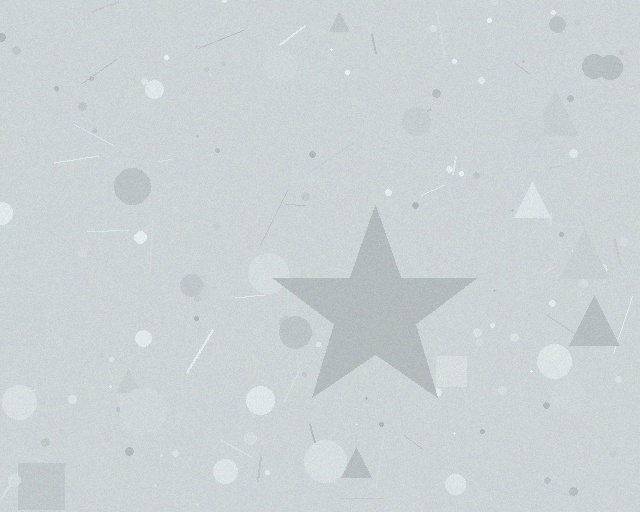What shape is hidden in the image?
A star is hidden in the image.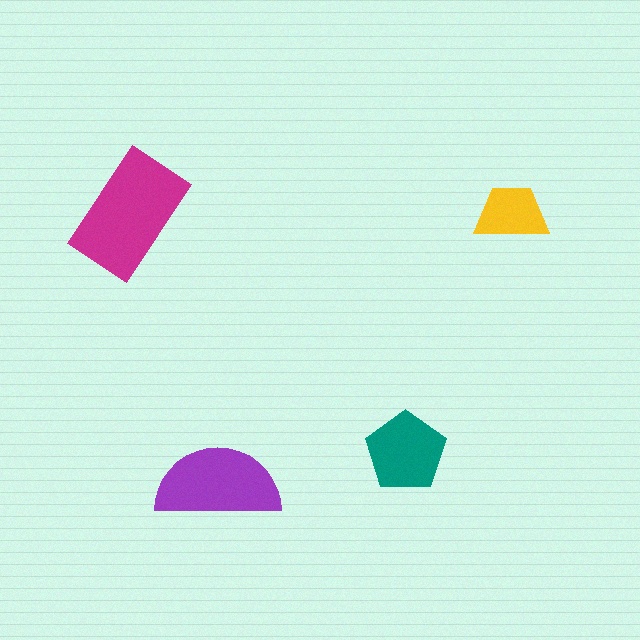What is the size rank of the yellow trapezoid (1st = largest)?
4th.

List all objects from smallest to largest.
The yellow trapezoid, the teal pentagon, the purple semicircle, the magenta rectangle.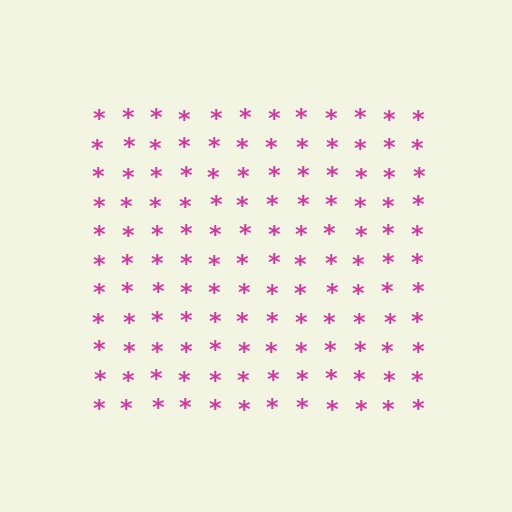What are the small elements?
The small elements are asterisks.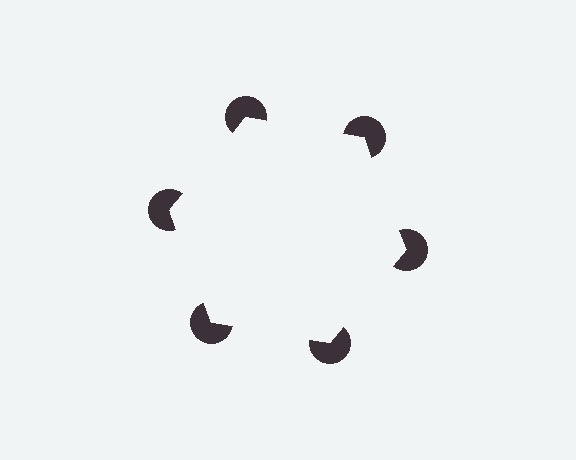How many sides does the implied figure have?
6 sides.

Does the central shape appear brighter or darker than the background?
It typically appears slightly brighter than the background, even though no actual brightness change is drawn.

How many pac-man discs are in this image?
There are 6 — one at each vertex of the illusory hexagon.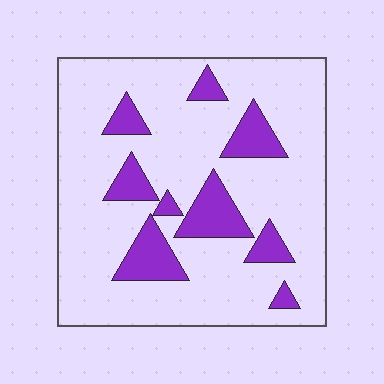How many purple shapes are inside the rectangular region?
9.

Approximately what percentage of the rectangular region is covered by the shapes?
Approximately 20%.